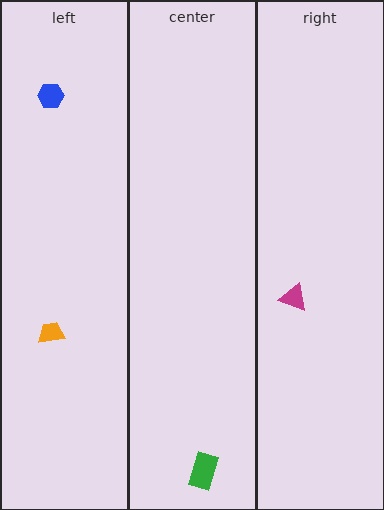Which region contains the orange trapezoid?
The left region.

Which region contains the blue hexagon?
The left region.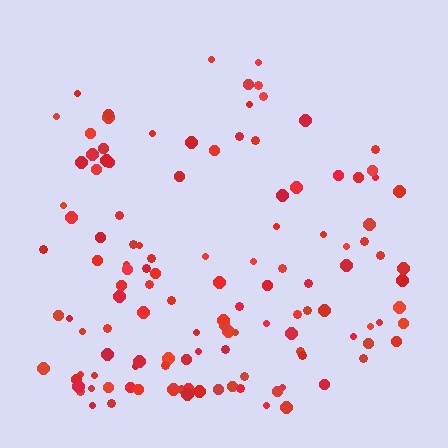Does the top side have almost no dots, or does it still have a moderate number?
Still a moderate number, just noticeably fewer than the bottom.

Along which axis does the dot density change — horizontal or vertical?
Vertical.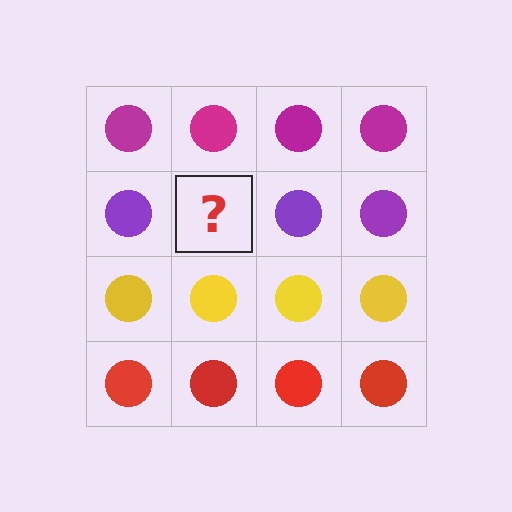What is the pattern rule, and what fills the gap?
The rule is that each row has a consistent color. The gap should be filled with a purple circle.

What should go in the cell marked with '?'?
The missing cell should contain a purple circle.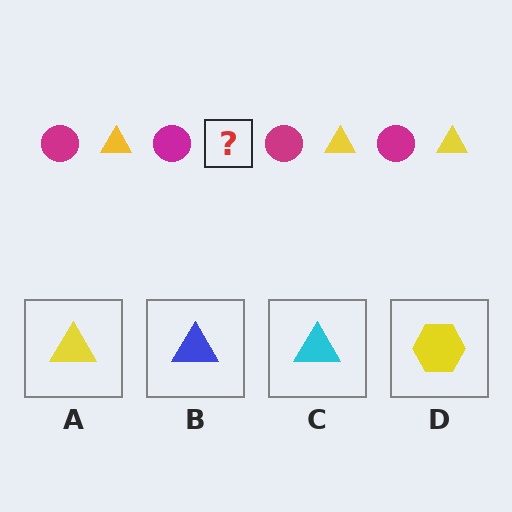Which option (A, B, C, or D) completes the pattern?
A.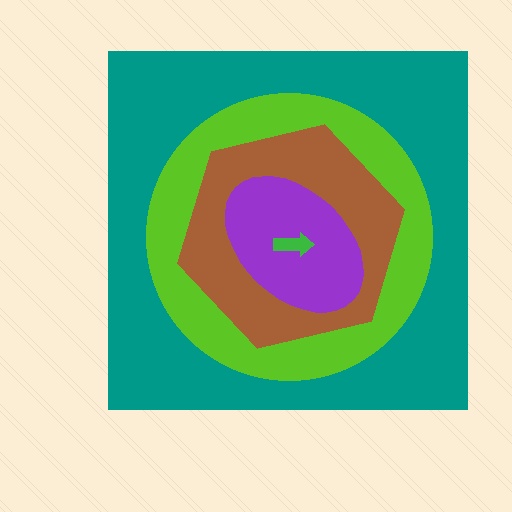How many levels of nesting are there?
5.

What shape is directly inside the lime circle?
The brown hexagon.